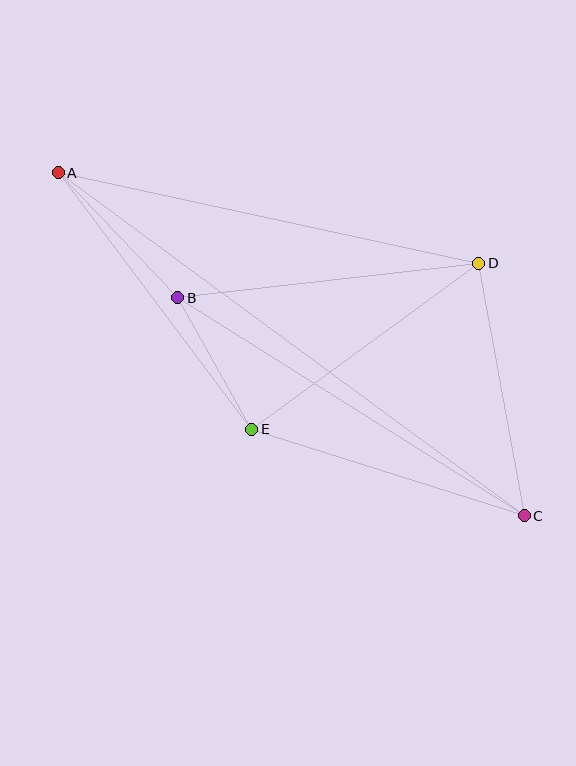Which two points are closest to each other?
Points B and E are closest to each other.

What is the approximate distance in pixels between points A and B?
The distance between A and B is approximately 173 pixels.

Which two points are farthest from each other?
Points A and C are farthest from each other.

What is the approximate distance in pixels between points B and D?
The distance between B and D is approximately 303 pixels.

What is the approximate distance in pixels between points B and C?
The distance between B and C is approximately 410 pixels.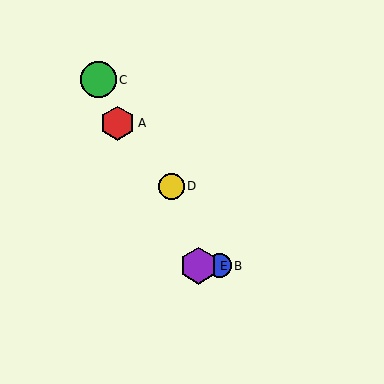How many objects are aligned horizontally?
2 objects (B, E) are aligned horizontally.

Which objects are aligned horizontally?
Objects B, E are aligned horizontally.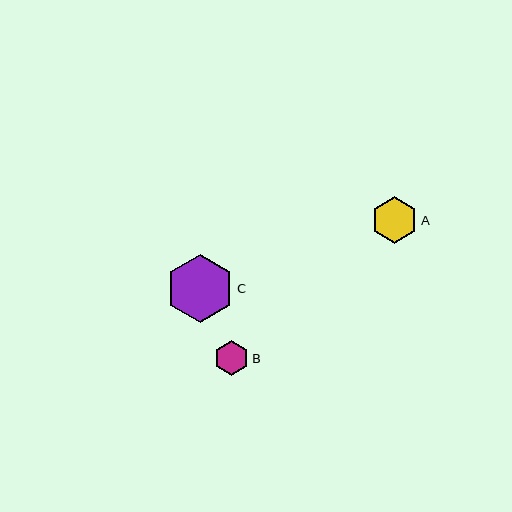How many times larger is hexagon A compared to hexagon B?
Hexagon A is approximately 1.3 times the size of hexagon B.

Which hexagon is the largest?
Hexagon C is the largest with a size of approximately 68 pixels.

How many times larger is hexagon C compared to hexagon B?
Hexagon C is approximately 2.0 times the size of hexagon B.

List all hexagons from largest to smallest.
From largest to smallest: C, A, B.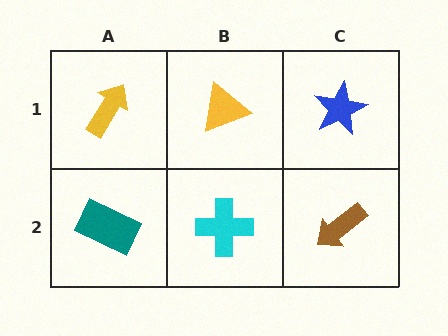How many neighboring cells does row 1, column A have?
2.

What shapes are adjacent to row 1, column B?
A cyan cross (row 2, column B), a yellow arrow (row 1, column A), a blue star (row 1, column C).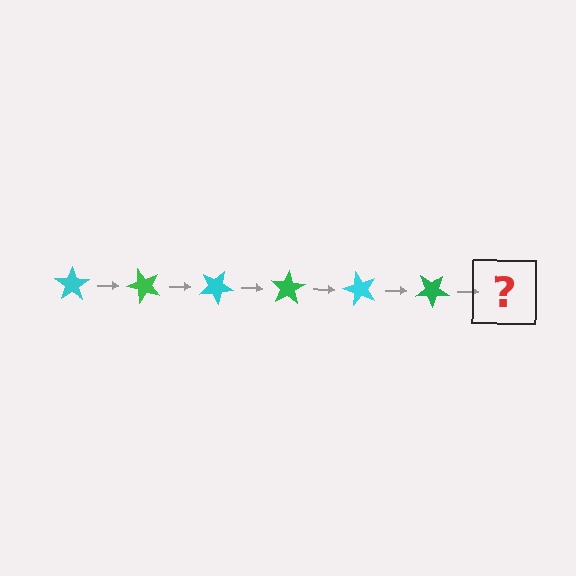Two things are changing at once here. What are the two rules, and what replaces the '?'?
The two rules are that it rotates 50 degrees each step and the color cycles through cyan and green. The '?' should be a cyan star, rotated 300 degrees from the start.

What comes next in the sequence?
The next element should be a cyan star, rotated 300 degrees from the start.